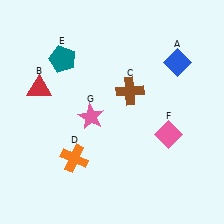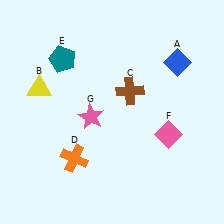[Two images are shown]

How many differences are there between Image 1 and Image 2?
There is 1 difference between the two images.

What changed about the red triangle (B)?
In Image 1, B is red. In Image 2, it changed to yellow.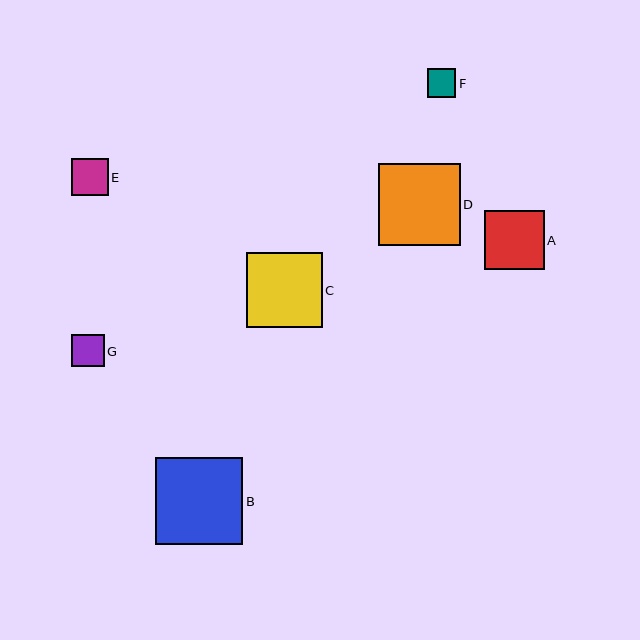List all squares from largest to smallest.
From largest to smallest: B, D, C, A, E, G, F.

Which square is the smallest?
Square F is the smallest with a size of approximately 28 pixels.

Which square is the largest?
Square B is the largest with a size of approximately 87 pixels.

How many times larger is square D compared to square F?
Square D is approximately 2.9 times the size of square F.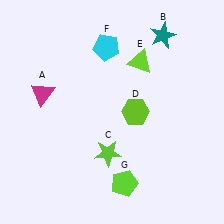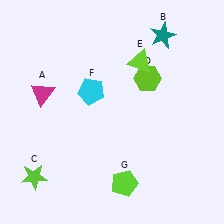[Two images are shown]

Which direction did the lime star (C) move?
The lime star (C) moved left.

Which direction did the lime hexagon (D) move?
The lime hexagon (D) moved up.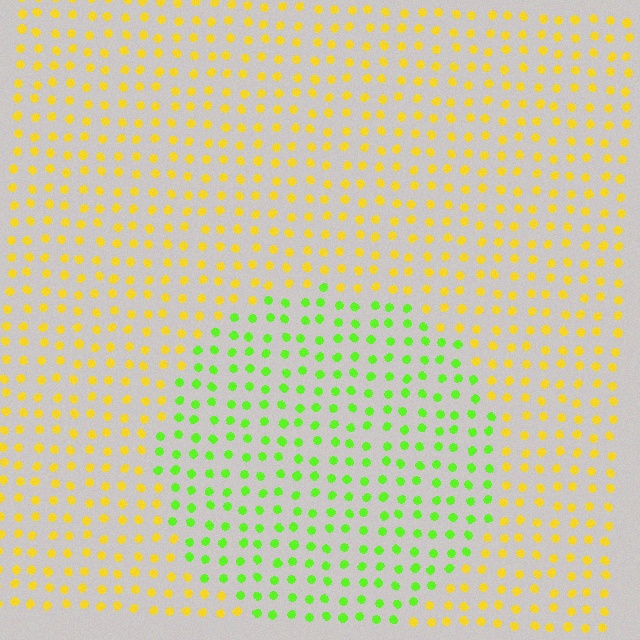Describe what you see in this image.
The image is filled with small yellow elements in a uniform arrangement. A circle-shaped region is visible where the elements are tinted to a slightly different hue, forming a subtle color boundary.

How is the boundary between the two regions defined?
The boundary is defined purely by a slight shift in hue (about 53 degrees). Spacing, size, and orientation are identical on both sides.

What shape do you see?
I see a circle.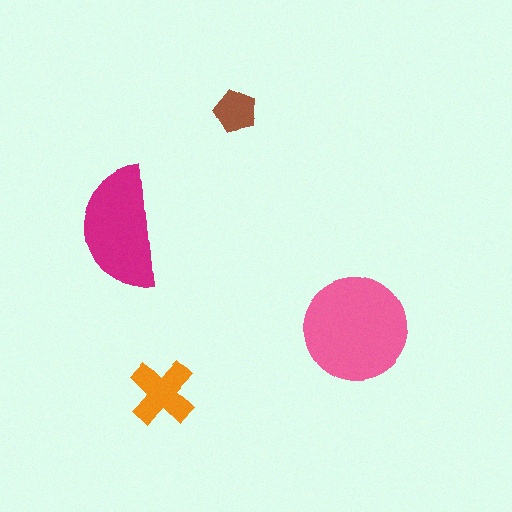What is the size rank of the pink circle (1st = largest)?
1st.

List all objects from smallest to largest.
The brown pentagon, the orange cross, the magenta semicircle, the pink circle.